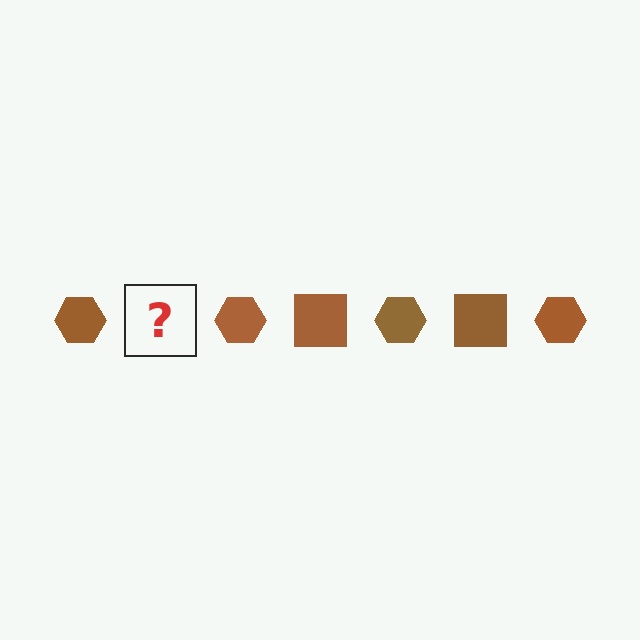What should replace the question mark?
The question mark should be replaced with a brown square.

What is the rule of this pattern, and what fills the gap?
The rule is that the pattern cycles through hexagon, square shapes in brown. The gap should be filled with a brown square.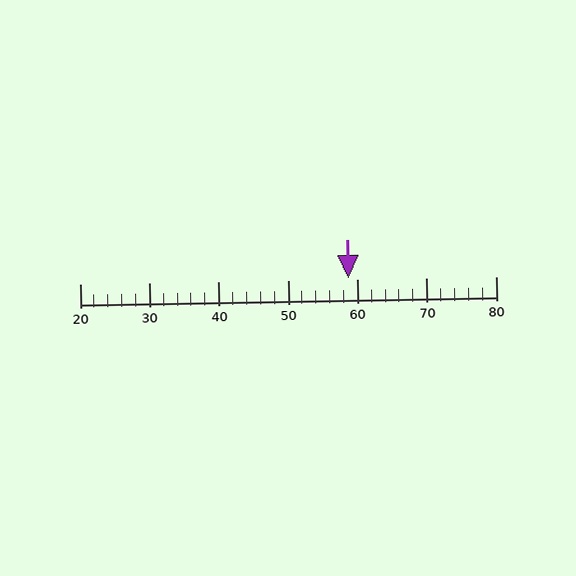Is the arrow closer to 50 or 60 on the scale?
The arrow is closer to 60.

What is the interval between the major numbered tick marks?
The major tick marks are spaced 10 units apart.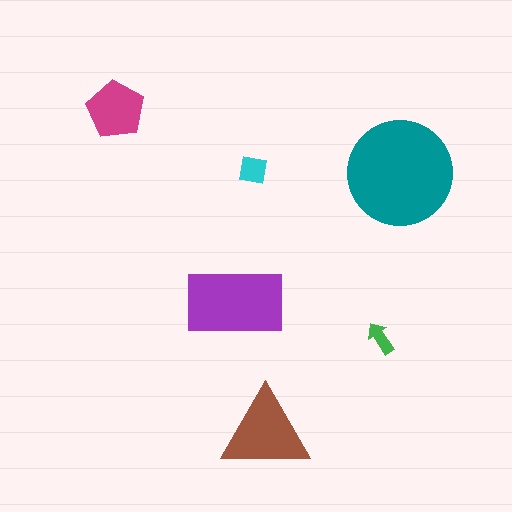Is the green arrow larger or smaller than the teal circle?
Smaller.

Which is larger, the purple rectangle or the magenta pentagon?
The purple rectangle.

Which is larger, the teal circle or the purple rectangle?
The teal circle.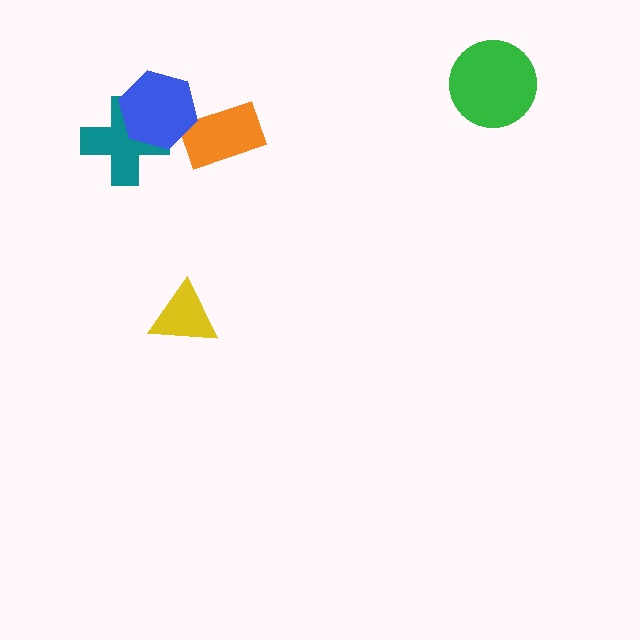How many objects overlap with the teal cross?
1 object overlaps with the teal cross.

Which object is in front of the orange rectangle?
The blue hexagon is in front of the orange rectangle.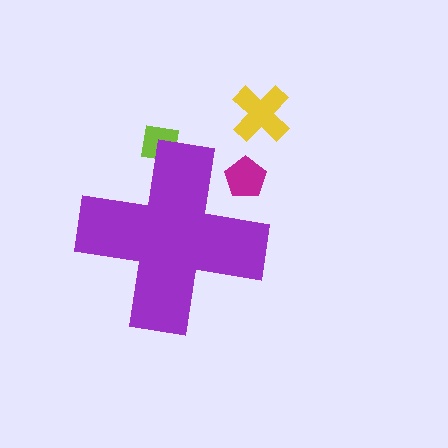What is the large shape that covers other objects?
A purple cross.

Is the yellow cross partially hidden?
No, the yellow cross is fully visible.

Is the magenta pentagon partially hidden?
Yes, the magenta pentagon is partially hidden behind the purple cross.